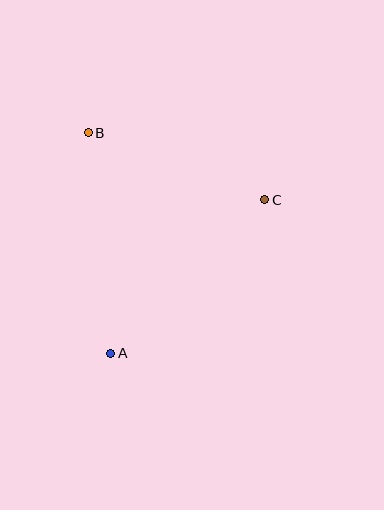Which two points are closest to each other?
Points B and C are closest to each other.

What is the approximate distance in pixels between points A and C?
The distance between A and C is approximately 218 pixels.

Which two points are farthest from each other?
Points A and B are farthest from each other.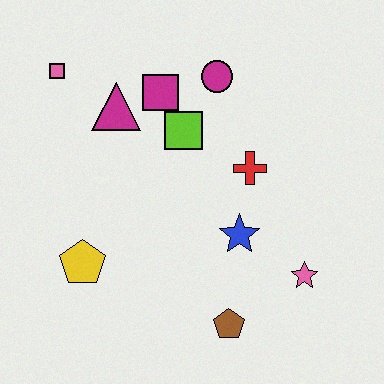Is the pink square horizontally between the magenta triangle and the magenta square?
No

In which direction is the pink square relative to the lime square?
The pink square is to the left of the lime square.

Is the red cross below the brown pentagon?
No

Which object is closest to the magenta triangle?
The magenta square is closest to the magenta triangle.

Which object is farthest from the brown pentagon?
The pink square is farthest from the brown pentagon.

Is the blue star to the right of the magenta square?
Yes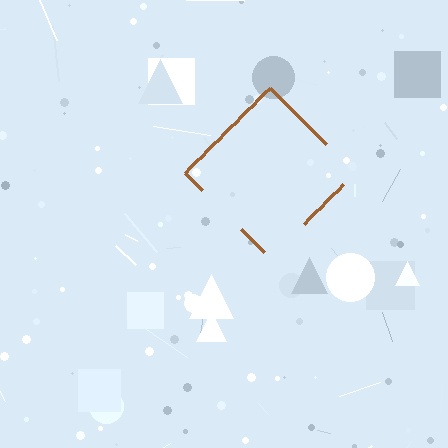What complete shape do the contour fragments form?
The contour fragments form a diamond.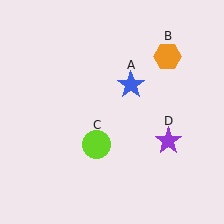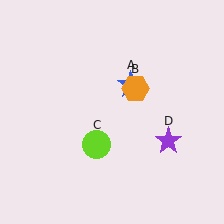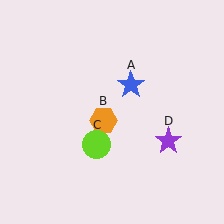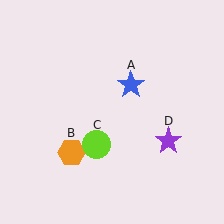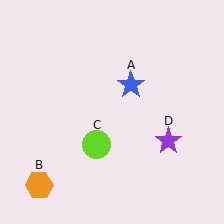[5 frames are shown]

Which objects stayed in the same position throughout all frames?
Blue star (object A) and lime circle (object C) and purple star (object D) remained stationary.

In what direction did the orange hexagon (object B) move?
The orange hexagon (object B) moved down and to the left.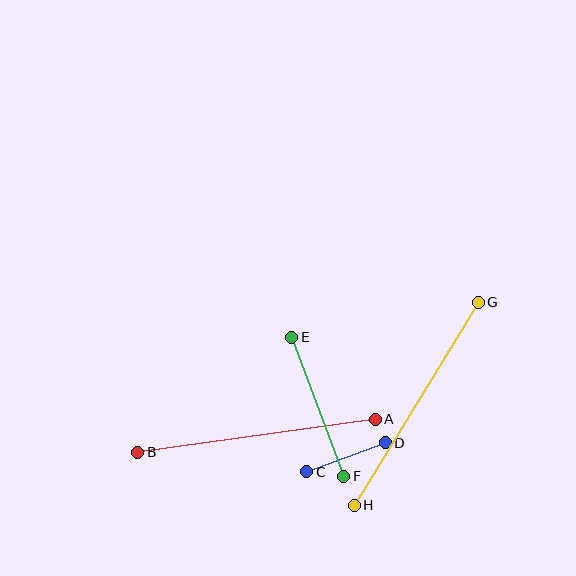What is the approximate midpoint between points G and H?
The midpoint is at approximately (416, 404) pixels.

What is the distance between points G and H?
The distance is approximately 238 pixels.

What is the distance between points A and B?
The distance is approximately 240 pixels.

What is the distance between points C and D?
The distance is approximately 84 pixels.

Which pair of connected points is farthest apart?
Points A and B are farthest apart.